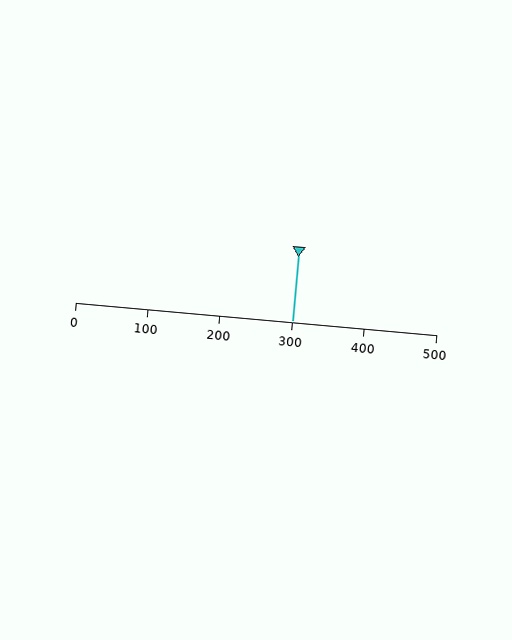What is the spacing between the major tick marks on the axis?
The major ticks are spaced 100 apart.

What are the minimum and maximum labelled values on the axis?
The axis runs from 0 to 500.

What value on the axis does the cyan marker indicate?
The marker indicates approximately 300.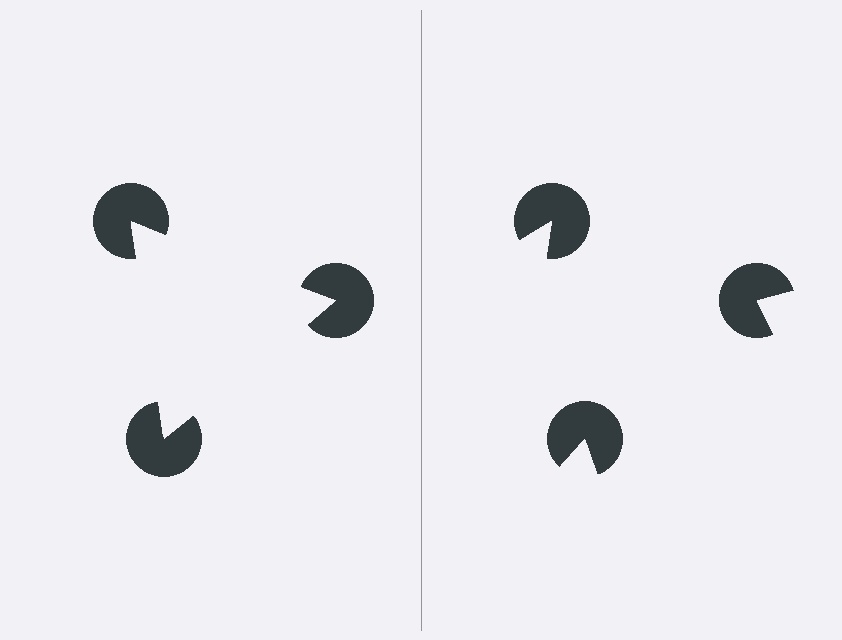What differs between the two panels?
The pac-man discs are positioned identically on both sides; only the wedge orientations differ. On the left they align to a triangle; on the right they are misaligned.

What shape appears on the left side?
An illusory triangle.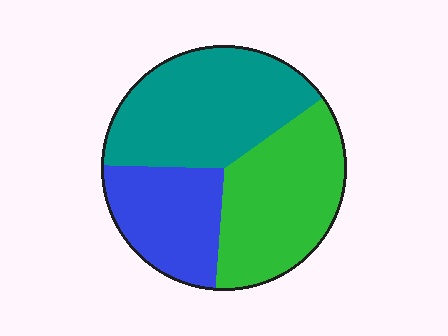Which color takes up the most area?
Teal, at roughly 40%.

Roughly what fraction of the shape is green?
Green covers roughly 35% of the shape.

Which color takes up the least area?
Blue, at roughly 25%.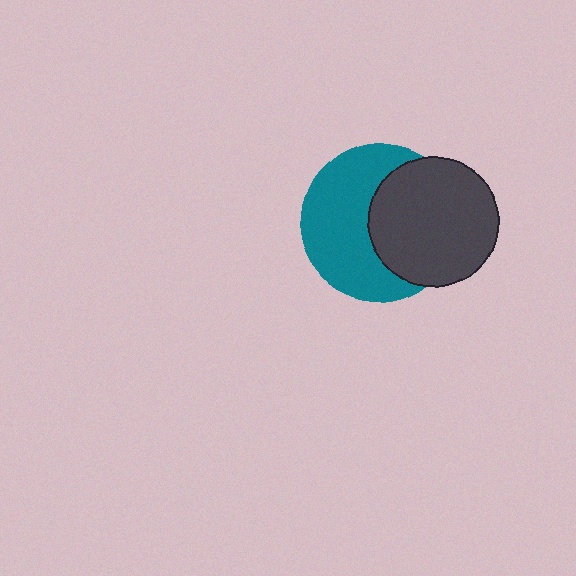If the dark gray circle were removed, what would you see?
You would see the complete teal circle.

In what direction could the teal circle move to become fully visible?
The teal circle could move left. That would shift it out from behind the dark gray circle entirely.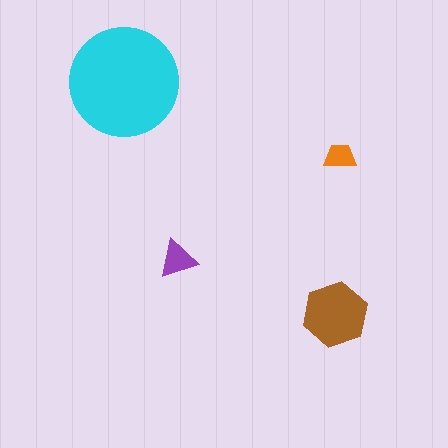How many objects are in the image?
There are 4 objects in the image.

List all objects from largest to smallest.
The cyan circle, the brown hexagon, the purple triangle, the orange trapezoid.